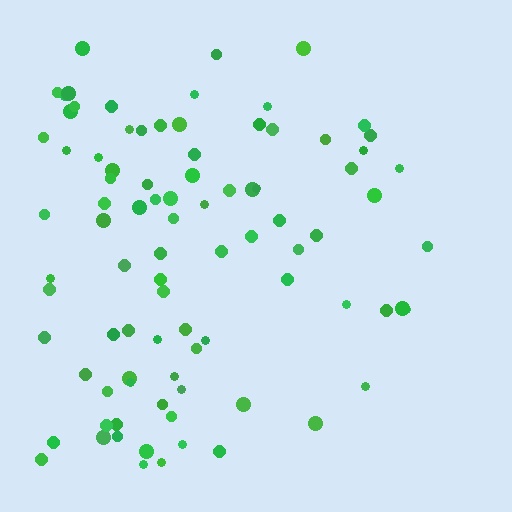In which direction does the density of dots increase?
From right to left, with the left side densest.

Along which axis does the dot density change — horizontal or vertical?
Horizontal.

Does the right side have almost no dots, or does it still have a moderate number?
Still a moderate number, just noticeably fewer than the left.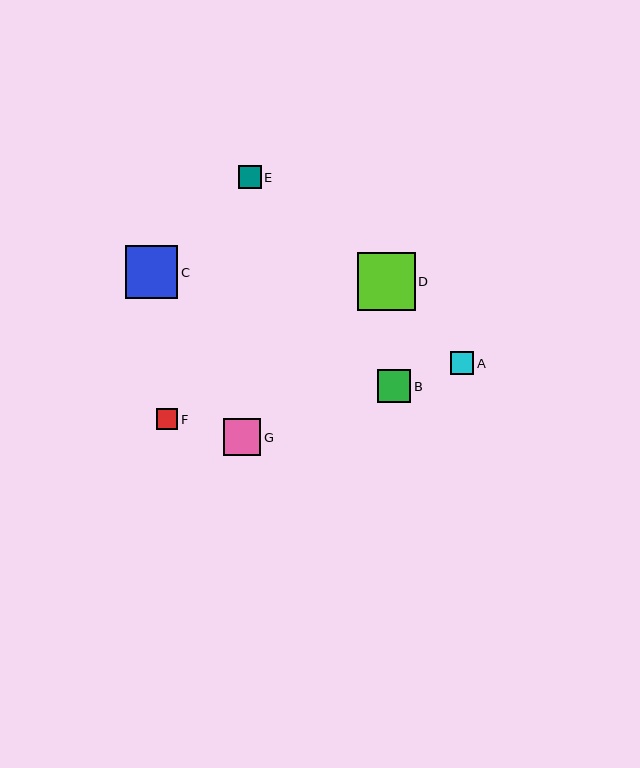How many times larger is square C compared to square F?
Square C is approximately 2.5 times the size of square F.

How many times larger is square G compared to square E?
Square G is approximately 1.6 times the size of square E.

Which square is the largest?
Square D is the largest with a size of approximately 58 pixels.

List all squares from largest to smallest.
From largest to smallest: D, C, G, B, A, E, F.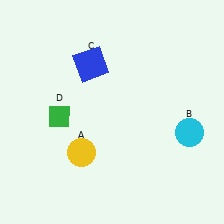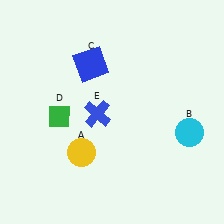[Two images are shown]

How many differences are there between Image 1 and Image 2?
There is 1 difference between the two images.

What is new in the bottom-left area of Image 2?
A blue cross (E) was added in the bottom-left area of Image 2.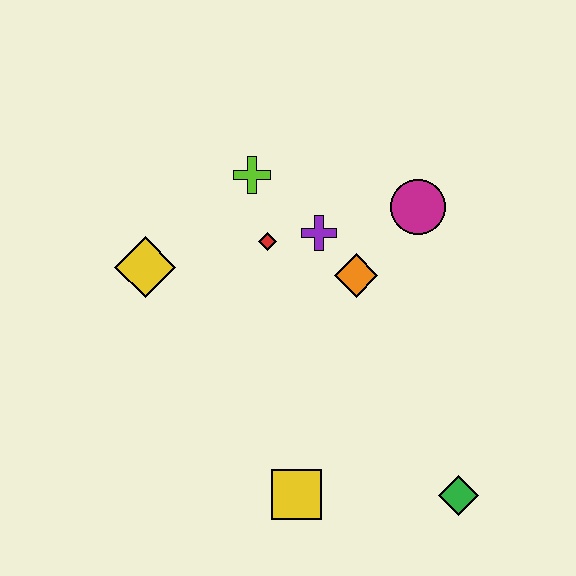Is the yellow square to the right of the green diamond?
No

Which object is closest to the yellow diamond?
The red diamond is closest to the yellow diamond.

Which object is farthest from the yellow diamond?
The green diamond is farthest from the yellow diamond.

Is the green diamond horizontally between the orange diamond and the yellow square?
No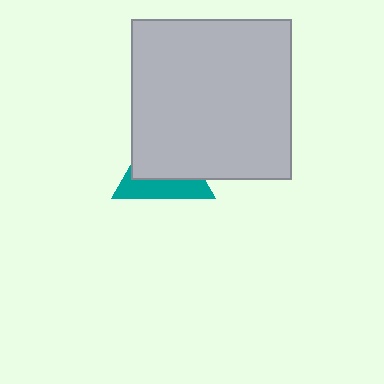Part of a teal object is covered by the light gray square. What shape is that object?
It is a triangle.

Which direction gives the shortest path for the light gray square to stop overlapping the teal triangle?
Moving toward the upper-right gives the shortest separation.